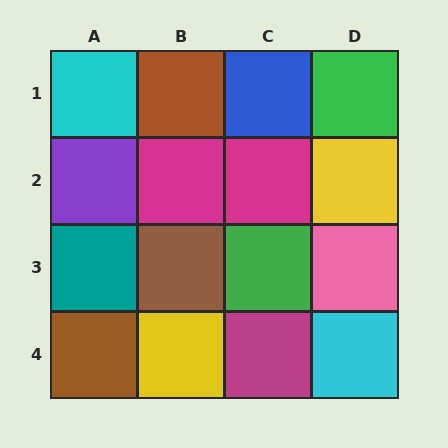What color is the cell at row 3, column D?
Pink.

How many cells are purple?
1 cell is purple.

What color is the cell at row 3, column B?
Brown.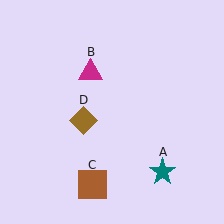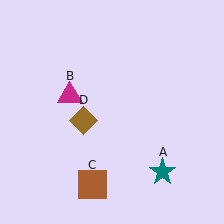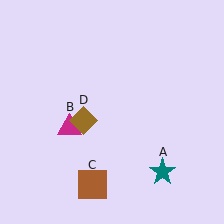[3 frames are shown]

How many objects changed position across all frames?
1 object changed position: magenta triangle (object B).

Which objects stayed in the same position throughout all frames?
Teal star (object A) and brown square (object C) and brown diamond (object D) remained stationary.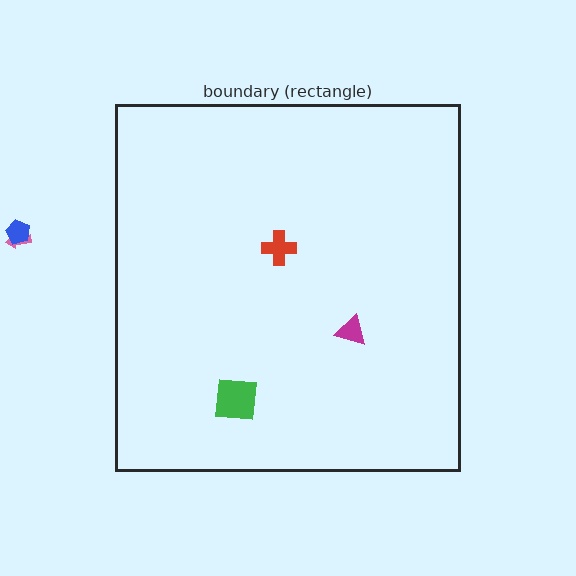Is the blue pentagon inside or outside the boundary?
Outside.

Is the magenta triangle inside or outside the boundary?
Inside.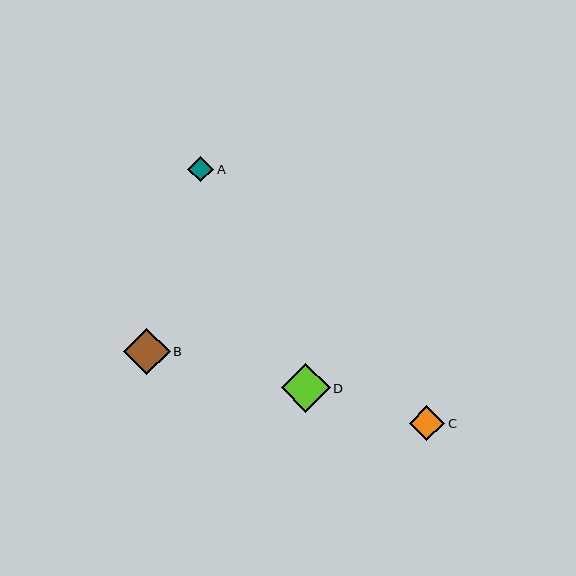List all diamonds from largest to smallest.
From largest to smallest: D, B, C, A.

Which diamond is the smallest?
Diamond A is the smallest with a size of approximately 26 pixels.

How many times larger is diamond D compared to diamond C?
Diamond D is approximately 1.4 times the size of diamond C.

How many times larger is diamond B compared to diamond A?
Diamond B is approximately 1.8 times the size of diamond A.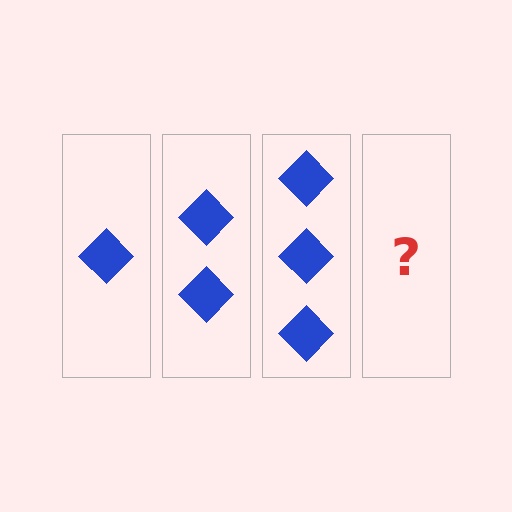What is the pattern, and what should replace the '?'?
The pattern is that each step adds one more diamond. The '?' should be 4 diamonds.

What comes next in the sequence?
The next element should be 4 diamonds.